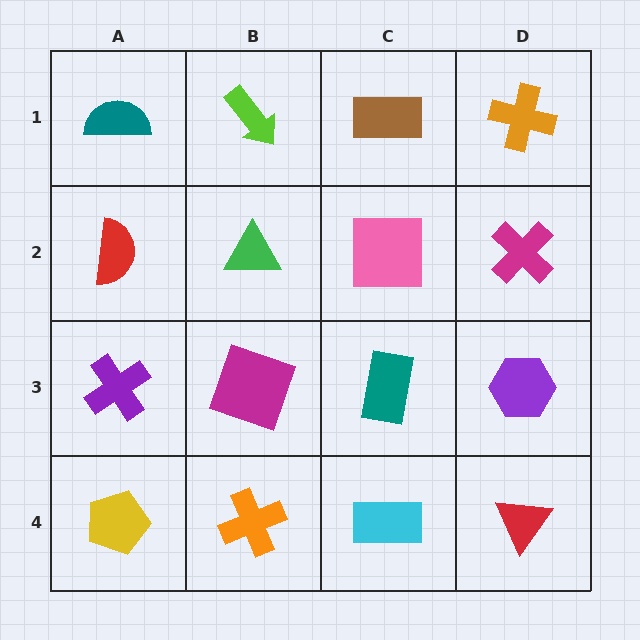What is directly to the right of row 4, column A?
An orange cross.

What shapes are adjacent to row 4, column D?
A purple hexagon (row 3, column D), a cyan rectangle (row 4, column C).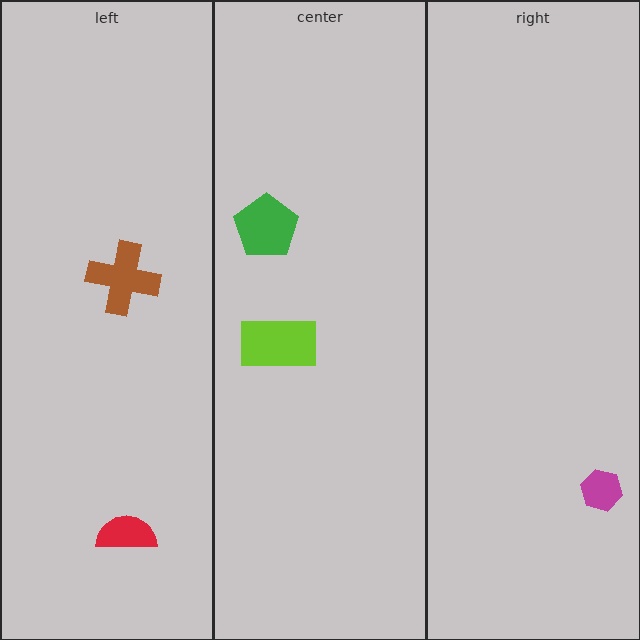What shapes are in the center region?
The lime rectangle, the green pentagon.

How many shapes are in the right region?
1.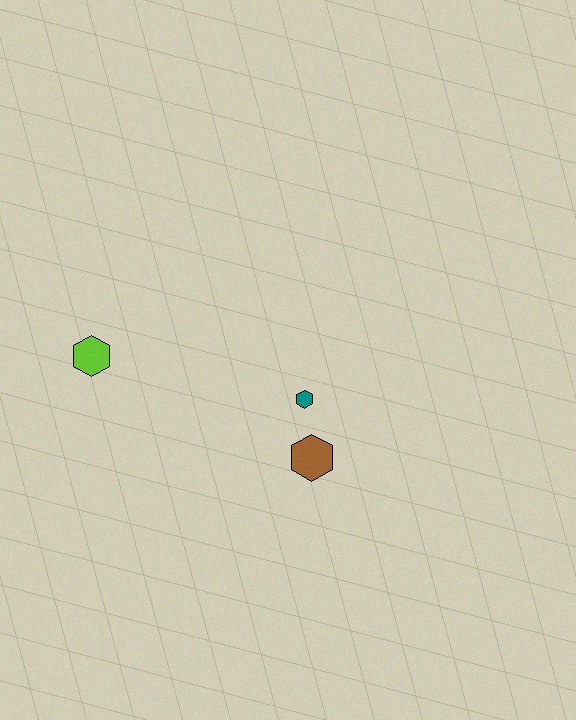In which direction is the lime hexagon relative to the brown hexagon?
The lime hexagon is to the left of the brown hexagon.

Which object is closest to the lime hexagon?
The teal hexagon is closest to the lime hexagon.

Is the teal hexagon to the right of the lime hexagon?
Yes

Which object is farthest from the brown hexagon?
The lime hexagon is farthest from the brown hexagon.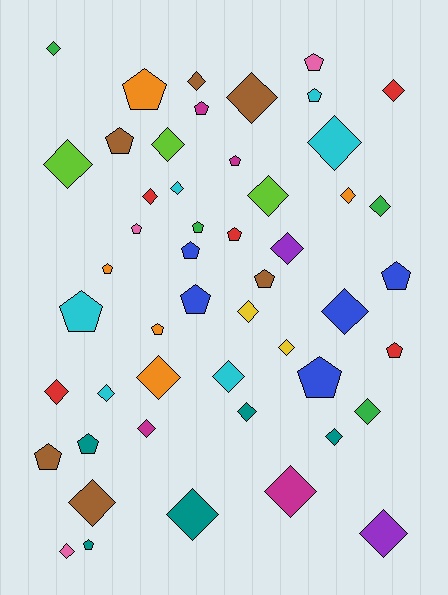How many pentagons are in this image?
There are 21 pentagons.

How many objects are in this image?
There are 50 objects.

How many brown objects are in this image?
There are 6 brown objects.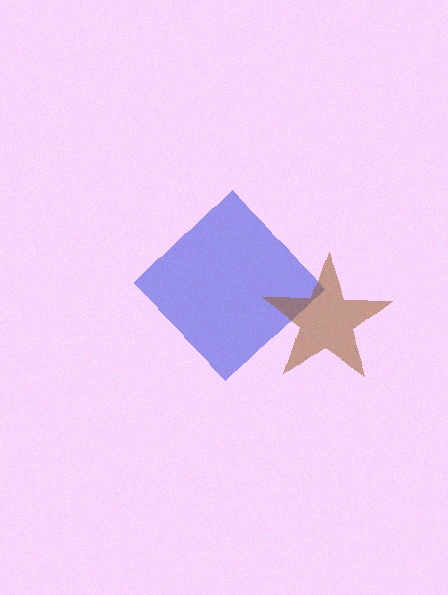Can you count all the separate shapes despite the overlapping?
Yes, there are 2 separate shapes.